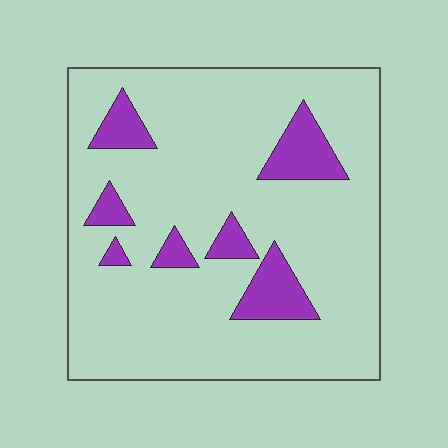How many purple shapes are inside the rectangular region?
7.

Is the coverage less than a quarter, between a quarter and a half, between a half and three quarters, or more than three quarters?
Less than a quarter.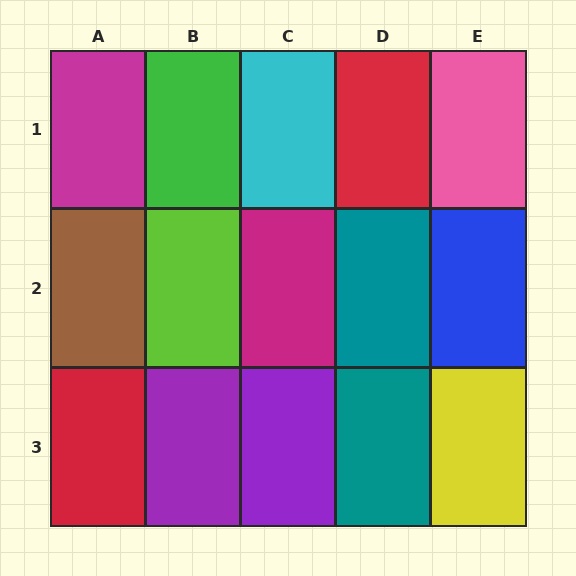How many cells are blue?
1 cell is blue.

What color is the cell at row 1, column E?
Pink.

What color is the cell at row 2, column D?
Teal.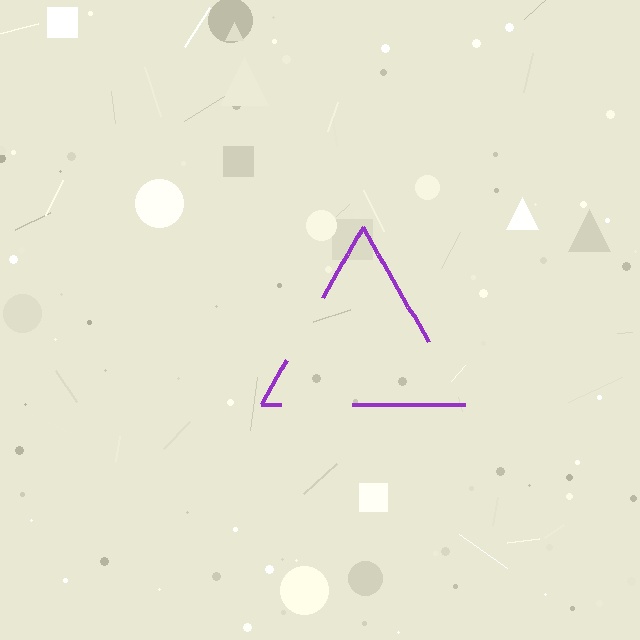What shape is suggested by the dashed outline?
The dashed outline suggests a triangle.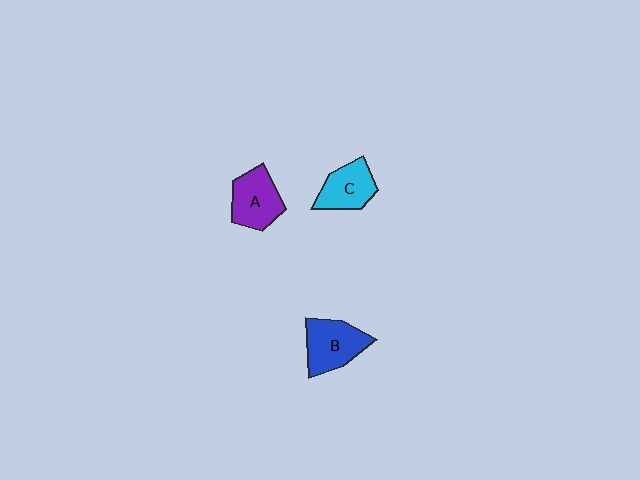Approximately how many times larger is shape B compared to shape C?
Approximately 1.2 times.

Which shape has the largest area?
Shape B (blue).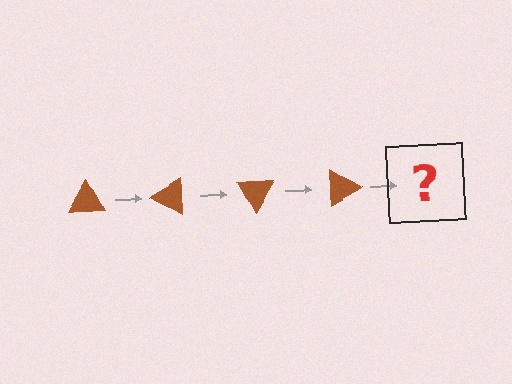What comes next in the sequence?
The next element should be a brown triangle rotated 120 degrees.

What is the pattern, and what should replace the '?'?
The pattern is that the triangle rotates 30 degrees each step. The '?' should be a brown triangle rotated 120 degrees.